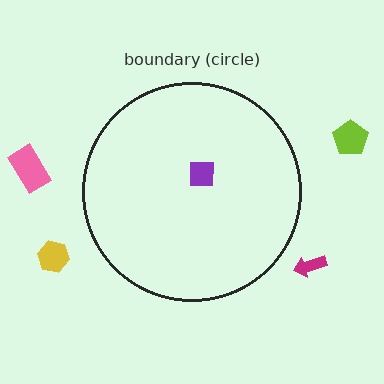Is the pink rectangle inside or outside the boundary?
Outside.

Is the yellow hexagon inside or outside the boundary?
Outside.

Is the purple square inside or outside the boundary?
Inside.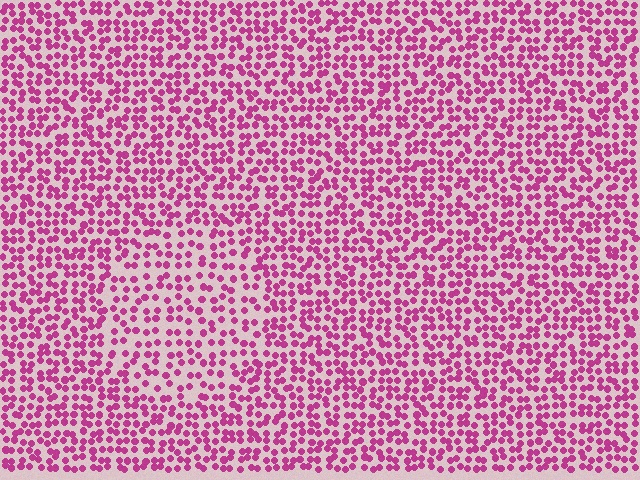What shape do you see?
I see a circle.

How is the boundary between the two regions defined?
The boundary is defined by a change in element density (approximately 1.5x ratio). All elements are the same color, size, and shape.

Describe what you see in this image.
The image contains small magenta elements arranged at two different densities. A circle-shaped region is visible where the elements are less densely packed than the surrounding area.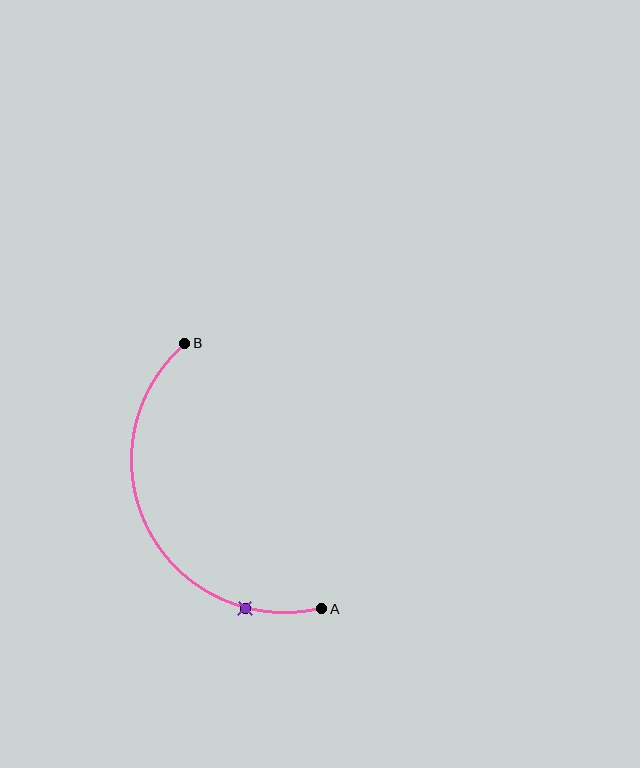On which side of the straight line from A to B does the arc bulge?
The arc bulges to the left of the straight line connecting A and B.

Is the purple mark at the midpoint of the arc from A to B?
No. The purple mark lies on the arc but is closer to endpoint A. The arc midpoint would be at the point on the curve equidistant along the arc from both A and B.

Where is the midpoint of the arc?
The arc midpoint is the point on the curve farthest from the straight line joining A and B. It sits to the left of that line.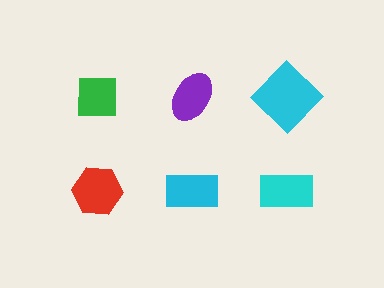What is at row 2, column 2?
A cyan rectangle.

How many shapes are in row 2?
3 shapes.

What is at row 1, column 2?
A purple ellipse.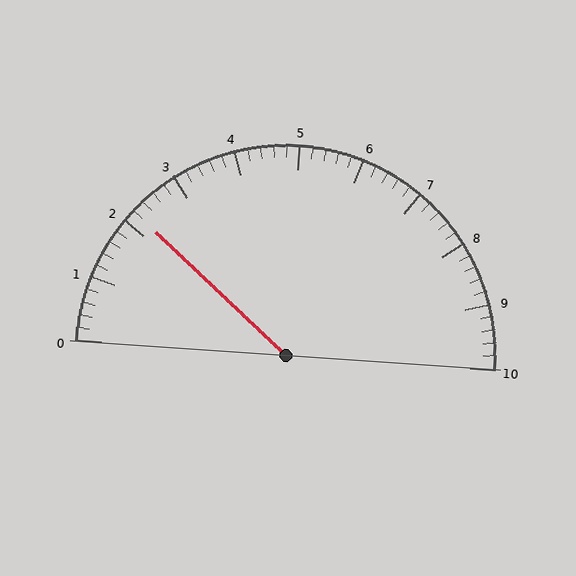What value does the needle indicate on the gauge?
The needle indicates approximately 2.2.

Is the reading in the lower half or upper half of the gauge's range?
The reading is in the lower half of the range (0 to 10).